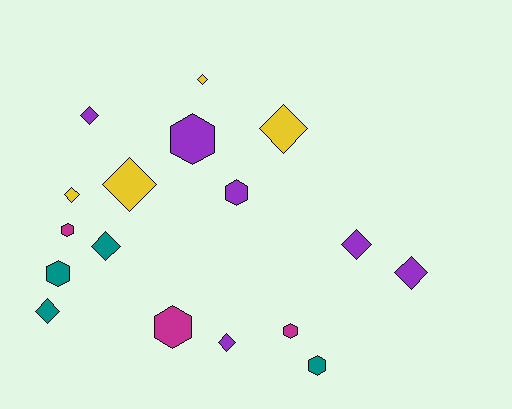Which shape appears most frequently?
Diamond, with 10 objects.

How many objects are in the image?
There are 17 objects.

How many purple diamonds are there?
There are 4 purple diamonds.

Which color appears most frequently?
Purple, with 6 objects.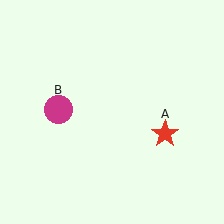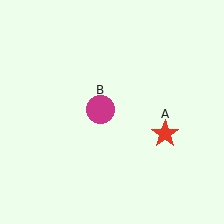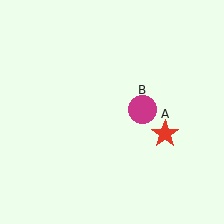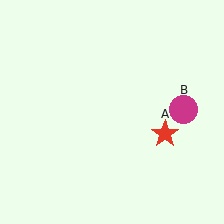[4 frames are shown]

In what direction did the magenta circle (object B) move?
The magenta circle (object B) moved right.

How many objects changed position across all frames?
1 object changed position: magenta circle (object B).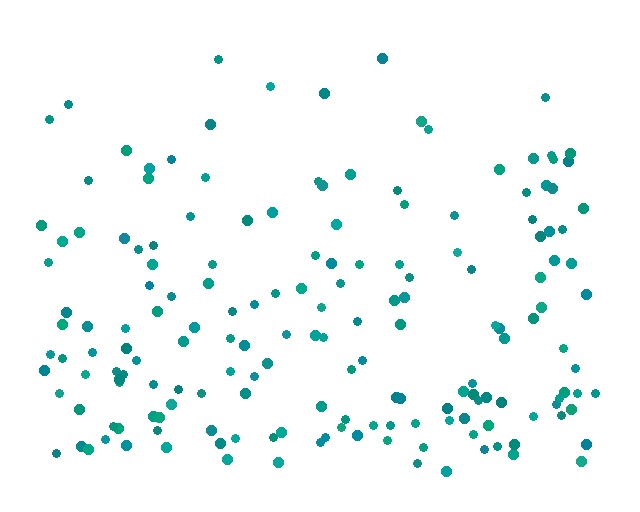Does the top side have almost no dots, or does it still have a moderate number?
Still a moderate number, just noticeably fewer than the bottom.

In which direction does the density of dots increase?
From top to bottom, with the bottom side densest.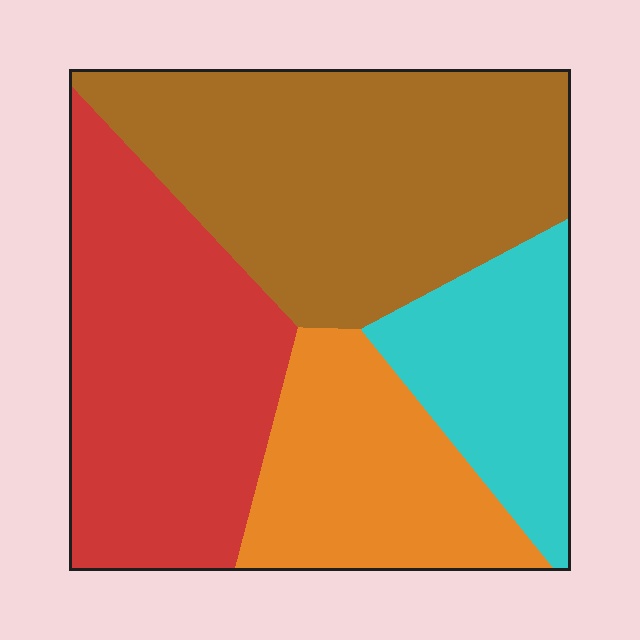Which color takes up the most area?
Brown, at roughly 35%.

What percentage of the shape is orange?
Orange takes up about one fifth (1/5) of the shape.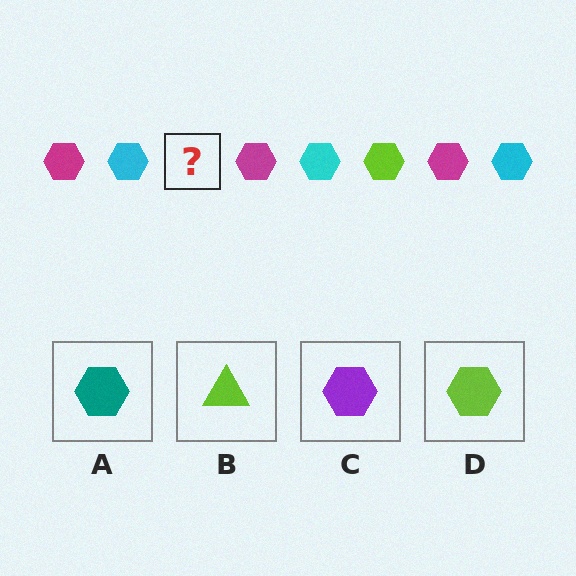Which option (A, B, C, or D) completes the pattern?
D.